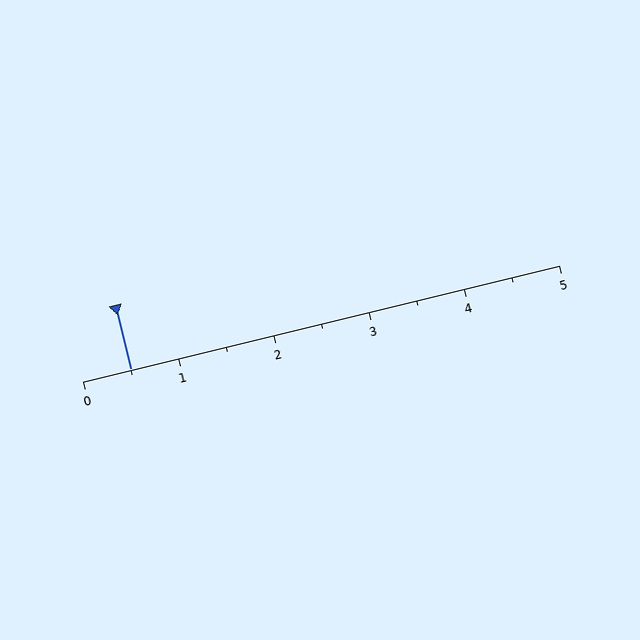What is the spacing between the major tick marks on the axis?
The major ticks are spaced 1 apart.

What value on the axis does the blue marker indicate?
The marker indicates approximately 0.5.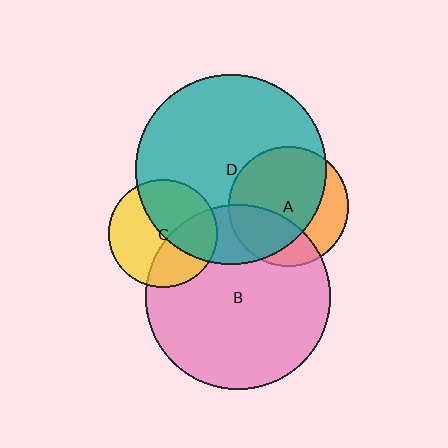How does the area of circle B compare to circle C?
Approximately 2.9 times.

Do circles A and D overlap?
Yes.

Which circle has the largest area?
Circle D (teal).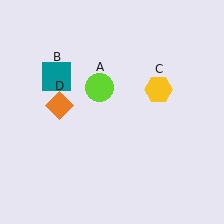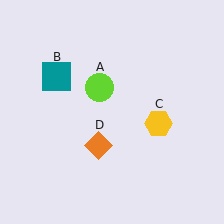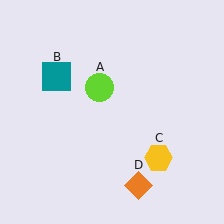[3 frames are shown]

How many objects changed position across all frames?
2 objects changed position: yellow hexagon (object C), orange diamond (object D).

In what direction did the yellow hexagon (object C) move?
The yellow hexagon (object C) moved down.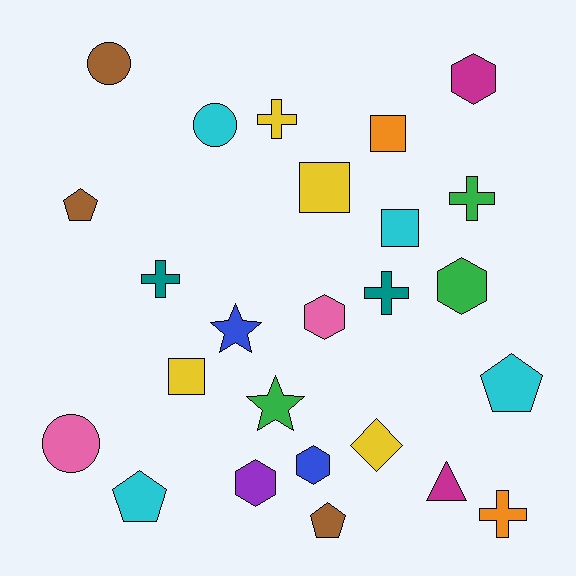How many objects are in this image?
There are 25 objects.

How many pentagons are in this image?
There are 4 pentagons.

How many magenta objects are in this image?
There are 2 magenta objects.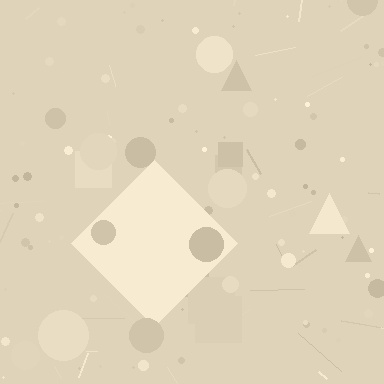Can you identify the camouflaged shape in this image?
The camouflaged shape is a diamond.